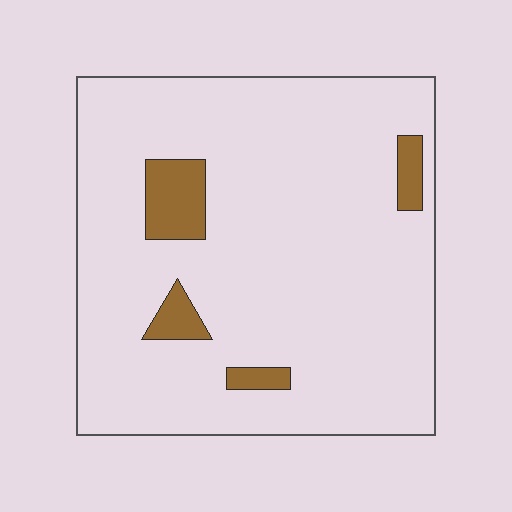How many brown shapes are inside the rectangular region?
4.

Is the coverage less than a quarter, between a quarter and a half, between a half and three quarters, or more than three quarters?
Less than a quarter.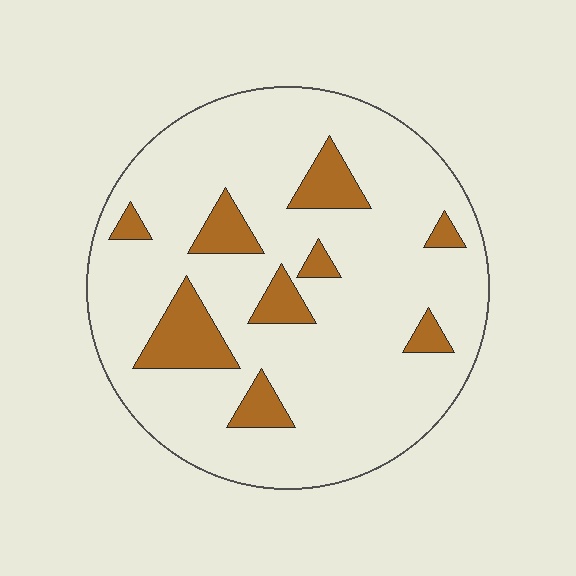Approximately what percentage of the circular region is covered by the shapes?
Approximately 15%.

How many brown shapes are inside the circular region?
9.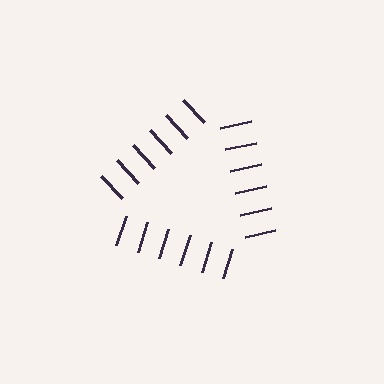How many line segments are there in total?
18 — 6 along each of the 3 edges.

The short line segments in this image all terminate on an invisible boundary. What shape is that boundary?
An illusory triangle — the line segments terminate on its edges but no continuous stroke is drawn.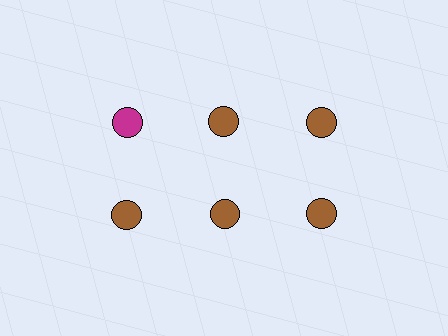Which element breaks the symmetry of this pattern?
The magenta circle in the top row, leftmost column breaks the symmetry. All other shapes are brown circles.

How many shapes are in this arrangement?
There are 6 shapes arranged in a grid pattern.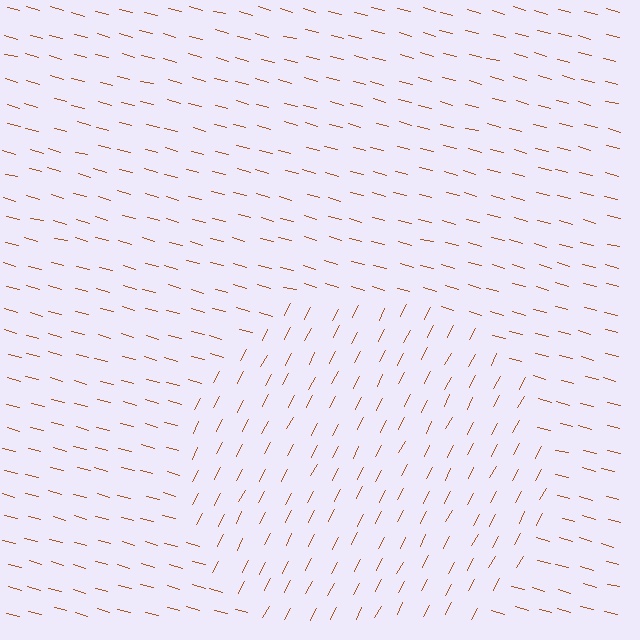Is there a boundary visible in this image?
Yes, there is a texture boundary formed by a change in line orientation.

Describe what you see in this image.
The image is filled with small brown line segments. A circle region in the image has lines oriented differently from the surrounding lines, creating a visible texture boundary.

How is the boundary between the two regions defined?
The boundary is defined purely by a change in line orientation (approximately 78 degrees difference). All lines are the same color and thickness.